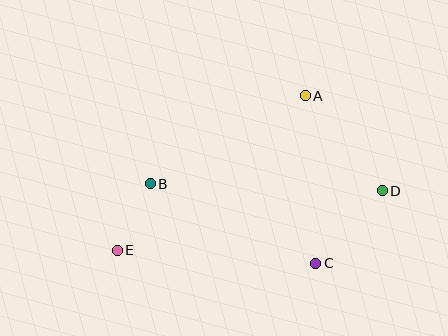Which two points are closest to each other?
Points B and E are closest to each other.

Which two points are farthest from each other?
Points D and E are farthest from each other.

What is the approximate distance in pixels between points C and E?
The distance between C and E is approximately 199 pixels.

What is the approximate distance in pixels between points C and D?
The distance between C and D is approximately 99 pixels.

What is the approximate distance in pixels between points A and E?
The distance between A and E is approximately 244 pixels.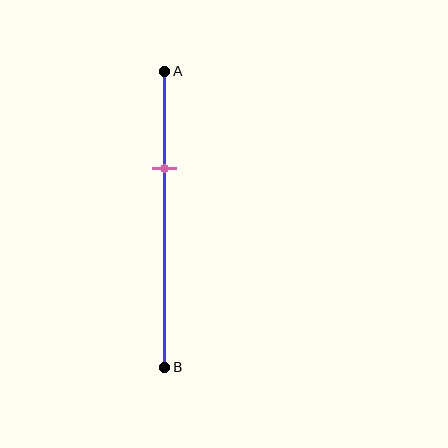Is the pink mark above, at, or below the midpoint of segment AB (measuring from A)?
The pink mark is above the midpoint of segment AB.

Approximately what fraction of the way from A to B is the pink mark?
The pink mark is approximately 35% of the way from A to B.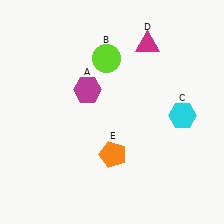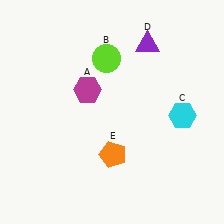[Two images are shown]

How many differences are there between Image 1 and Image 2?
There is 1 difference between the two images.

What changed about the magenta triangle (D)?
In Image 1, D is magenta. In Image 2, it changed to purple.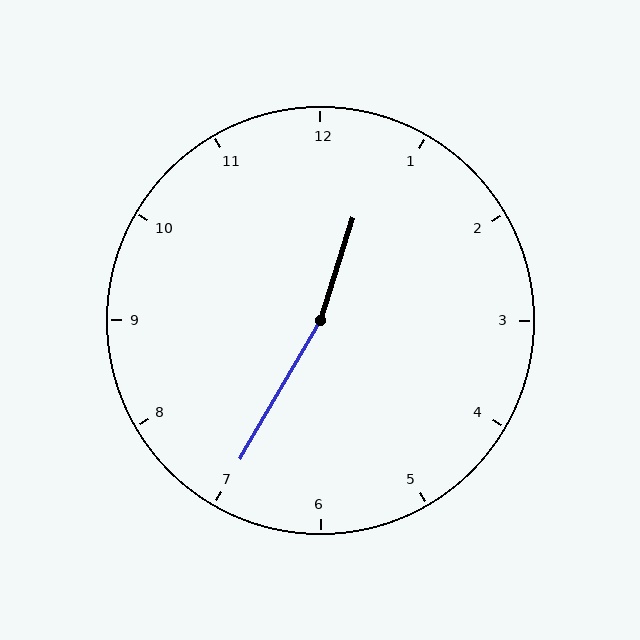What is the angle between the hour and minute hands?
Approximately 168 degrees.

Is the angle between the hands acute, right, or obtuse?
It is obtuse.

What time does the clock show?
12:35.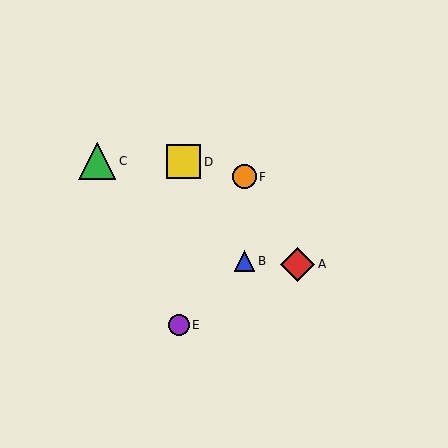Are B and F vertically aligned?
Yes, both are at x≈244.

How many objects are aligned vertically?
2 objects (B, F) are aligned vertically.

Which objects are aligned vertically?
Objects B, F are aligned vertically.